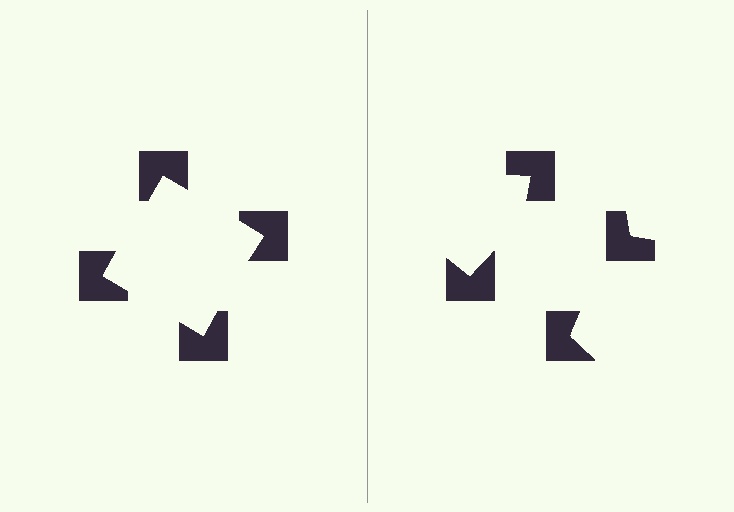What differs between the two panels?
The notched squares are positioned identically on both sides; only the wedge orientations differ. On the left they align to a square; on the right they are misaligned.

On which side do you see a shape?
An illusory square appears on the left side. On the right side the wedge cuts are rotated, so no coherent shape forms.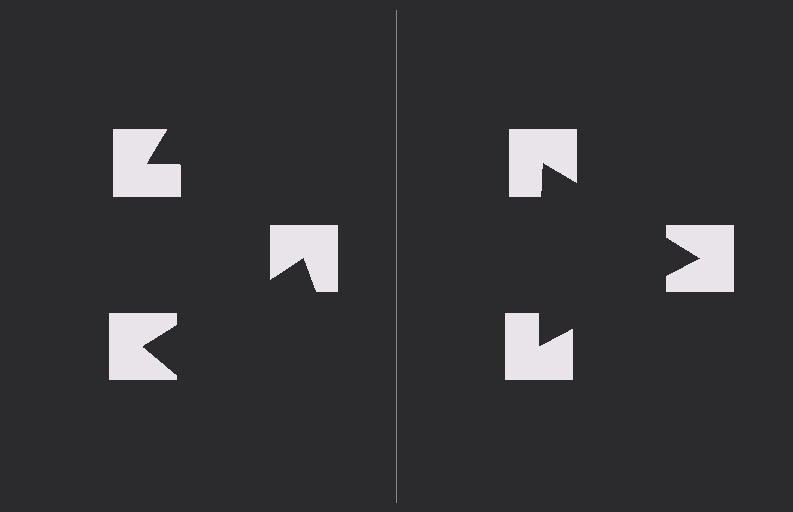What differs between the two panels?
The notched squares are positioned identically on both sides; only the wedge orientations differ. On the right they align to a triangle; on the left they are misaligned.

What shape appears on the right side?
An illusory triangle.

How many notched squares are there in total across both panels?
6 — 3 on each side.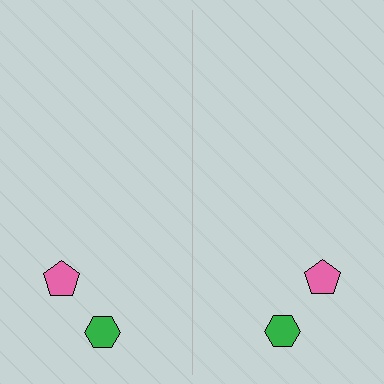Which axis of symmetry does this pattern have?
The pattern has a vertical axis of symmetry running through the center of the image.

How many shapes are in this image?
There are 4 shapes in this image.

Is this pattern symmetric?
Yes, this pattern has bilateral (reflection) symmetry.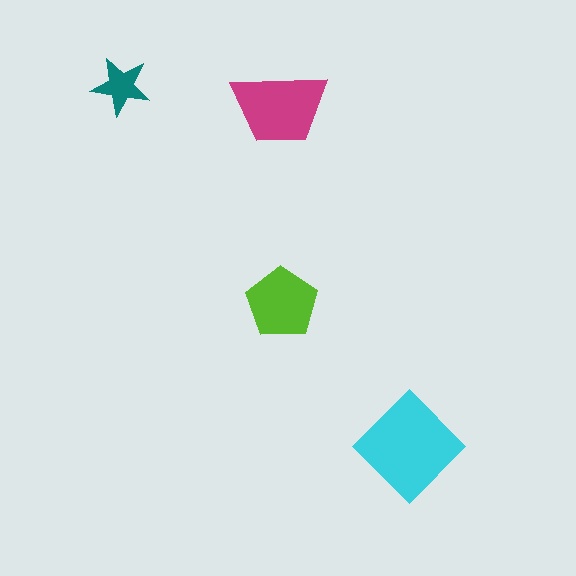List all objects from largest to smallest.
The cyan diamond, the magenta trapezoid, the lime pentagon, the teal star.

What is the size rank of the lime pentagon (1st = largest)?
3rd.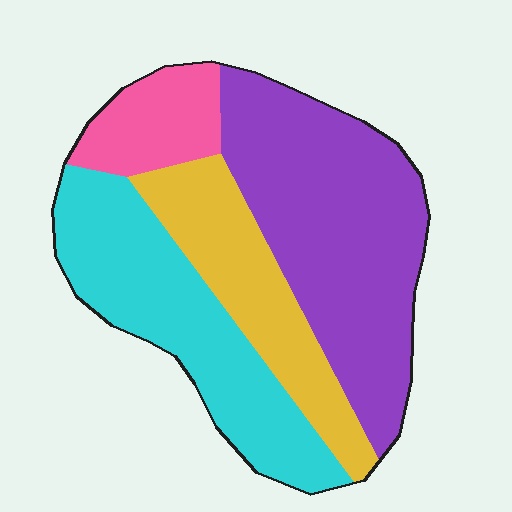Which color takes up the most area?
Purple, at roughly 40%.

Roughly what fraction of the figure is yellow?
Yellow takes up less than a quarter of the figure.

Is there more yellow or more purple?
Purple.